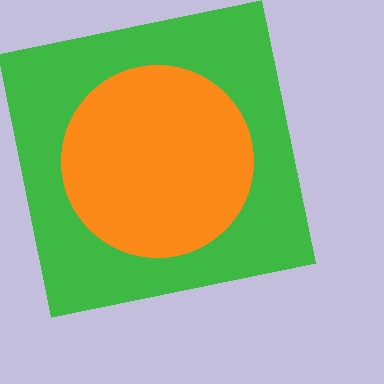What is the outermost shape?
The green square.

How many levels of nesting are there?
2.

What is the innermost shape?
The orange circle.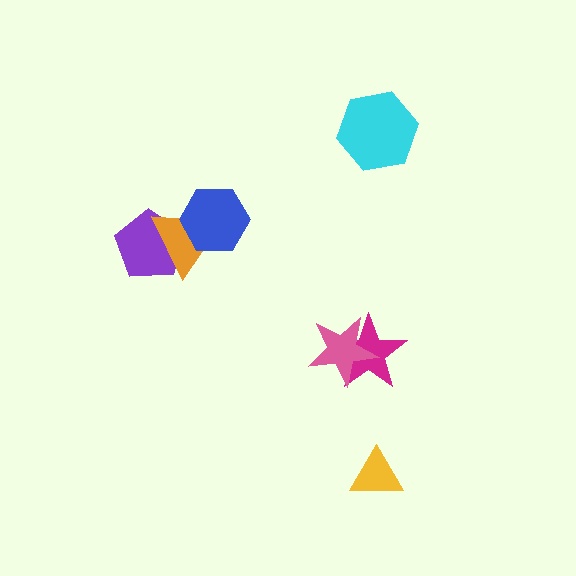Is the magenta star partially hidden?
Yes, it is partially covered by another shape.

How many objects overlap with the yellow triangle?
0 objects overlap with the yellow triangle.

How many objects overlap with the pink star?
1 object overlaps with the pink star.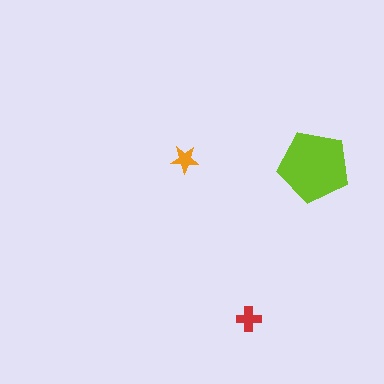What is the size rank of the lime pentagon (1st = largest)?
1st.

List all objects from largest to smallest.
The lime pentagon, the red cross, the orange star.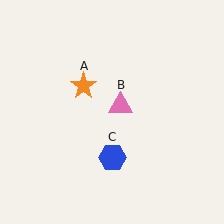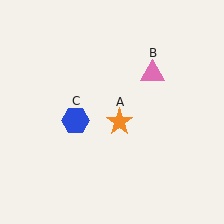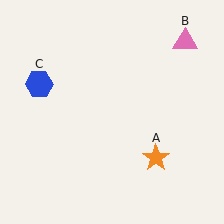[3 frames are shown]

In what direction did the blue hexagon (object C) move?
The blue hexagon (object C) moved up and to the left.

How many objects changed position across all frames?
3 objects changed position: orange star (object A), pink triangle (object B), blue hexagon (object C).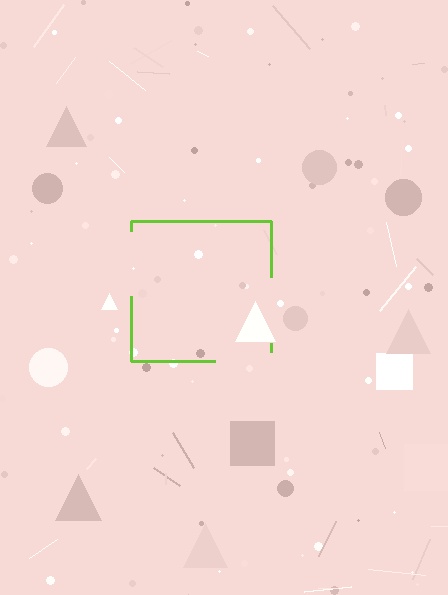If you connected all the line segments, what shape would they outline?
They would outline a square.